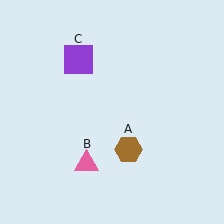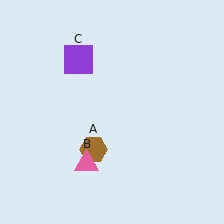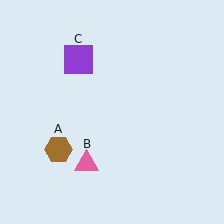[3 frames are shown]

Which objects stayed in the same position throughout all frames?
Pink triangle (object B) and purple square (object C) remained stationary.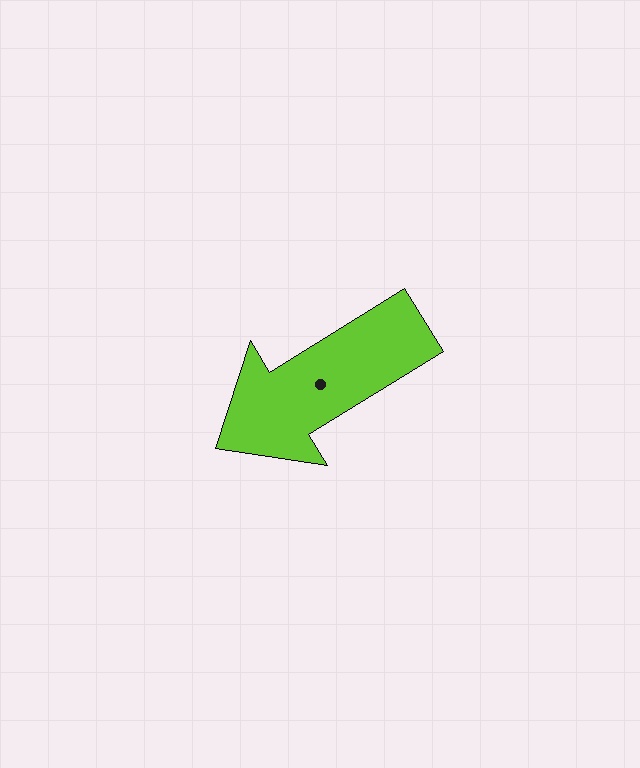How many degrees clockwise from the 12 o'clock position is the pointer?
Approximately 238 degrees.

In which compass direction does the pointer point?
Southwest.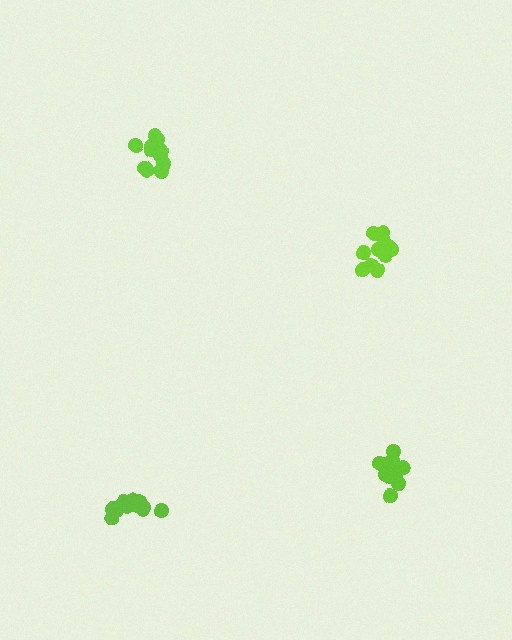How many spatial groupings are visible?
There are 4 spatial groupings.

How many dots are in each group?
Group 1: 15 dots, Group 2: 14 dots, Group 3: 13 dots, Group 4: 13 dots (55 total).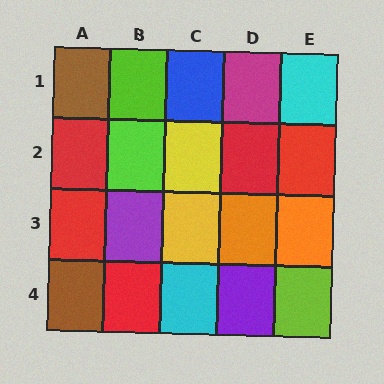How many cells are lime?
3 cells are lime.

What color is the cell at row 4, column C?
Cyan.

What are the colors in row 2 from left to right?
Red, lime, yellow, red, red.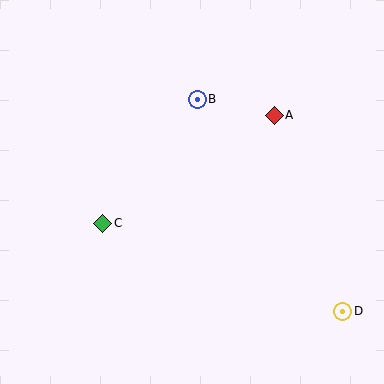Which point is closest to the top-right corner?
Point A is closest to the top-right corner.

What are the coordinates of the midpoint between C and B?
The midpoint between C and B is at (150, 161).